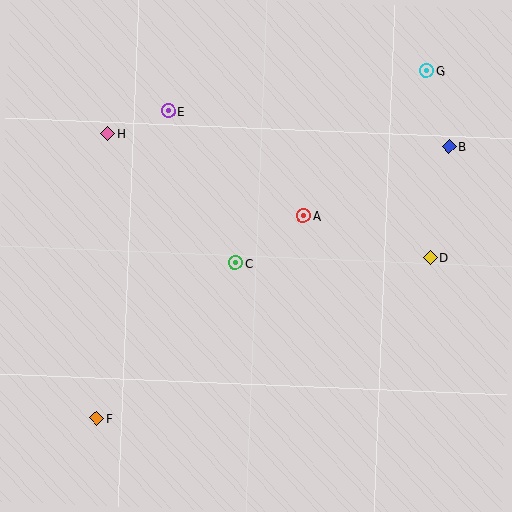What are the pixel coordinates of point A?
Point A is at (303, 216).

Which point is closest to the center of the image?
Point C at (235, 263) is closest to the center.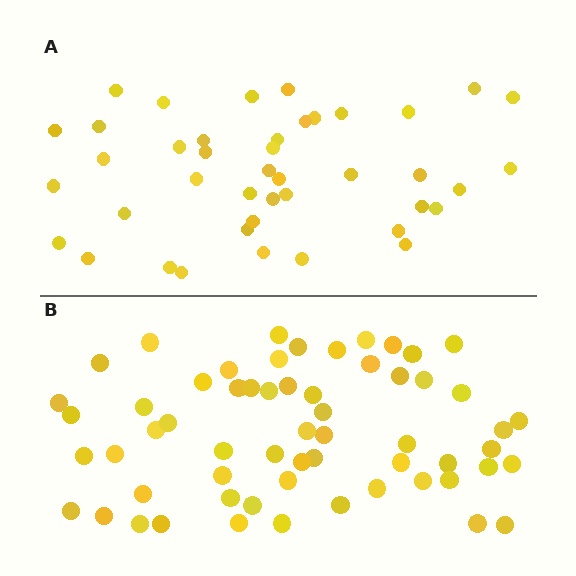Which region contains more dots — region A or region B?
Region B (the bottom region) has more dots.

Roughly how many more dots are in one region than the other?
Region B has approximately 20 more dots than region A.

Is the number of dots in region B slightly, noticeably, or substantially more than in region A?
Region B has noticeably more, but not dramatically so. The ratio is roughly 1.4 to 1.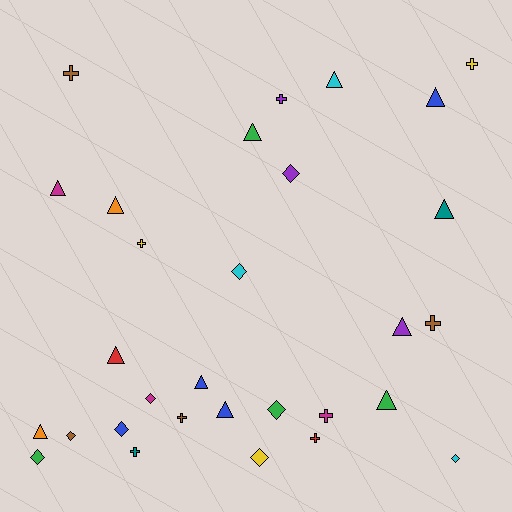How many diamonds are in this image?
There are 9 diamonds.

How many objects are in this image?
There are 30 objects.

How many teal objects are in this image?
There are 2 teal objects.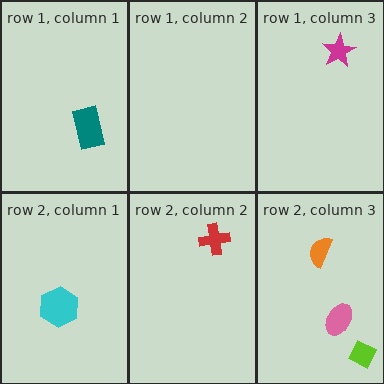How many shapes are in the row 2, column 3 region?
3.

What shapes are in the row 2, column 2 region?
The red cross.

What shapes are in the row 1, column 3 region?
The magenta star.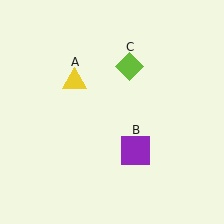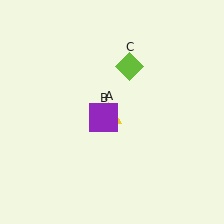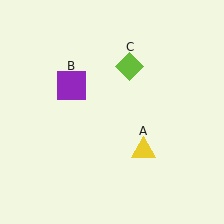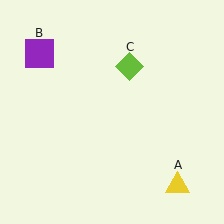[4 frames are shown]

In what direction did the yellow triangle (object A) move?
The yellow triangle (object A) moved down and to the right.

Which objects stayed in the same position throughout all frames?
Lime diamond (object C) remained stationary.